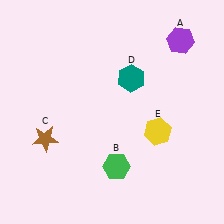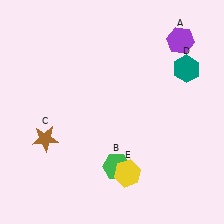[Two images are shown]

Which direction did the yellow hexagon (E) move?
The yellow hexagon (E) moved down.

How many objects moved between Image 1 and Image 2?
2 objects moved between the two images.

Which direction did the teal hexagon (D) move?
The teal hexagon (D) moved right.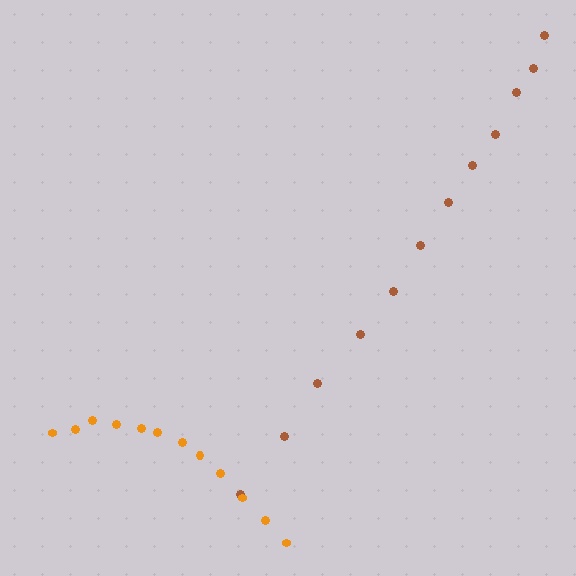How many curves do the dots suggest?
There are 2 distinct paths.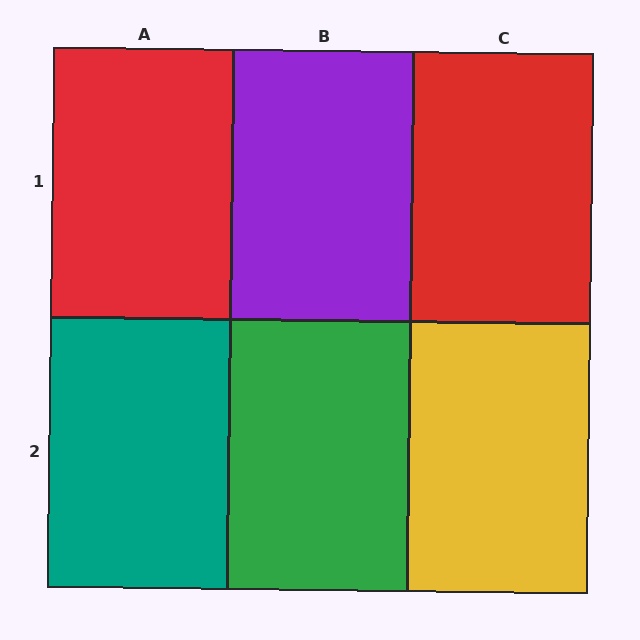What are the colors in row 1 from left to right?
Red, purple, red.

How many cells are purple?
1 cell is purple.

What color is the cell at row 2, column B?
Green.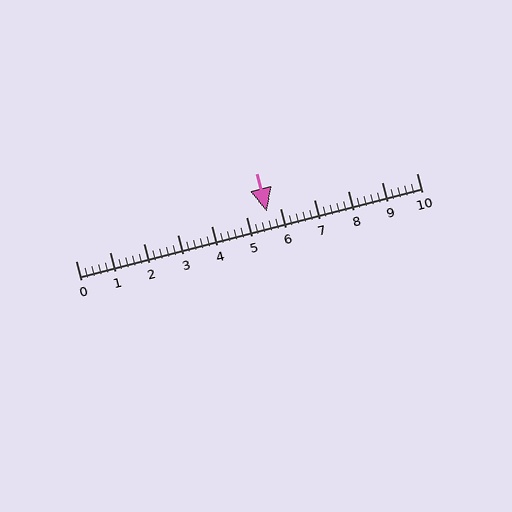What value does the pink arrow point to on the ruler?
The pink arrow points to approximately 5.6.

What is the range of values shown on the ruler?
The ruler shows values from 0 to 10.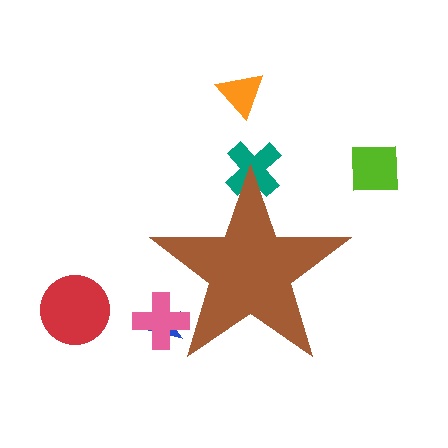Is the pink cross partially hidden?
Yes, the pink cross is partially hidden behind the brown star.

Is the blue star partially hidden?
Yes, the blue star is partially hidden behind the brown star.